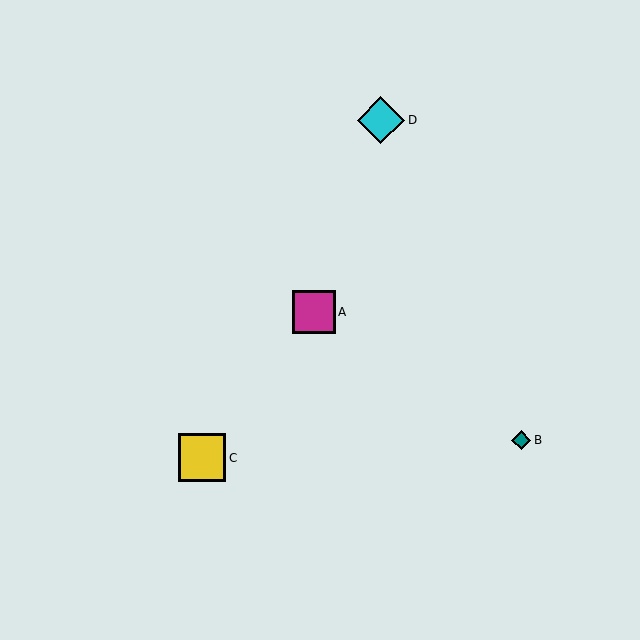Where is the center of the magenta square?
The center of the magenta square is at (314, 312).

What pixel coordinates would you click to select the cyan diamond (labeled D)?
Click at (381, 120) to select the cyan diamond D.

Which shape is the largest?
The cyan diamond (labeled D) is the largest.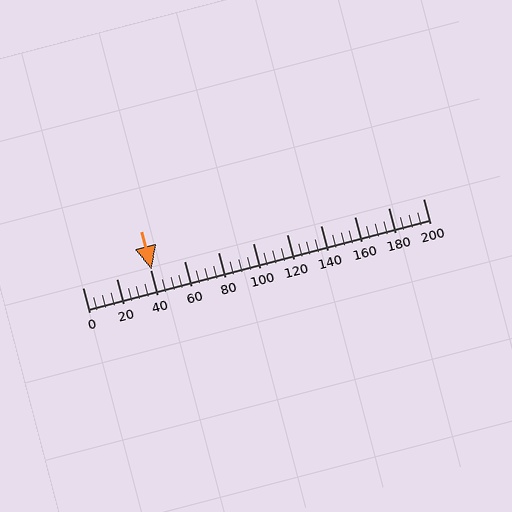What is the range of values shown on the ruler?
The ruler shows values from 0 to 200.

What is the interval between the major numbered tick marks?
The major tick marks are spaced 20 units apart.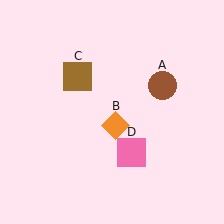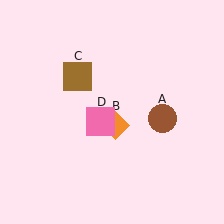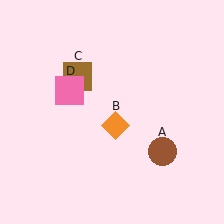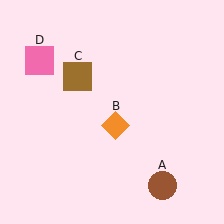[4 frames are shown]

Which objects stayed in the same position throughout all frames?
Orange diamond (object B) and brown square (object C) remained stationary.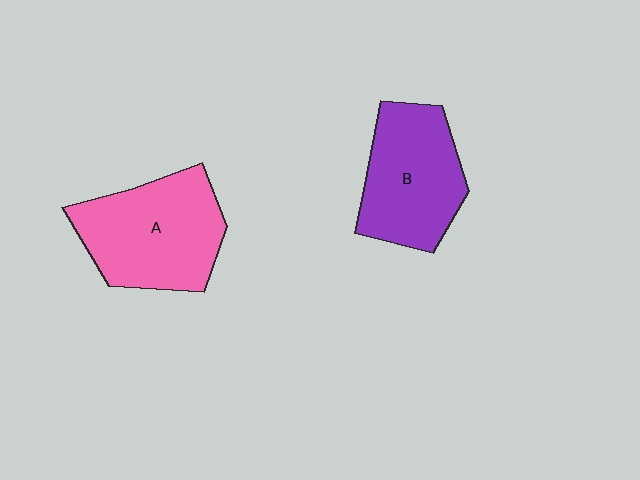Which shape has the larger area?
Shape A (pink).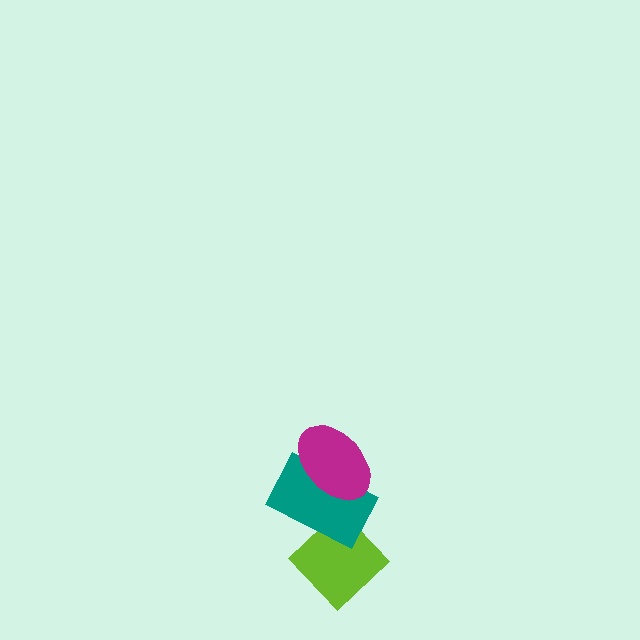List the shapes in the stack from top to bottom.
From top to bottom: the magenta ellipse, the teal rectangle, the lime diamond.